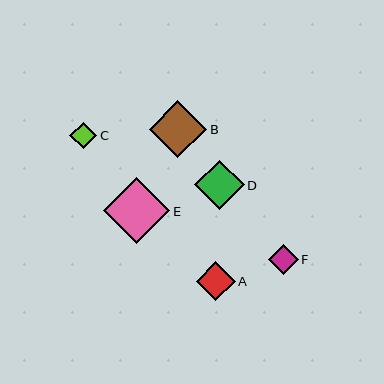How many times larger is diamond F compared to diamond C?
Diamond F is approximately 1.1 times the size of diamond C.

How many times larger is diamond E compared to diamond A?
Diamond E is approximately 1.7 times the size of diamond A.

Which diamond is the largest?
Diamond E is the largest with a size of approximately 66 pixels.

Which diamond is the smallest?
Diamond C is the smallest with a size of approximately 27 pixels.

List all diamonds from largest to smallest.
From largest to smallest: E, B, D, A, F, C.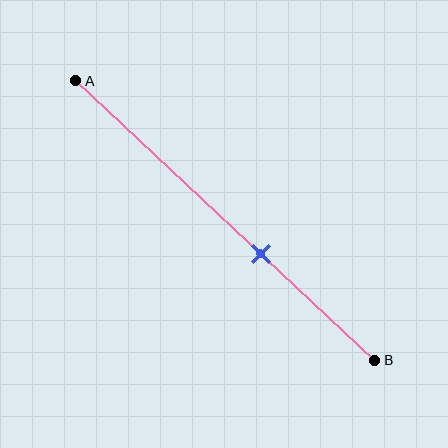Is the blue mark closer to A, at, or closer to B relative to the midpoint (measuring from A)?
The blue mark is closer to point B than the midpoint of segment AB.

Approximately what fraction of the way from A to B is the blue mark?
The blue mark is approximately 60% of the way from A to B.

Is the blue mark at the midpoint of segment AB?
No, the mark is at about 60% from A, not at the 50% midpoint.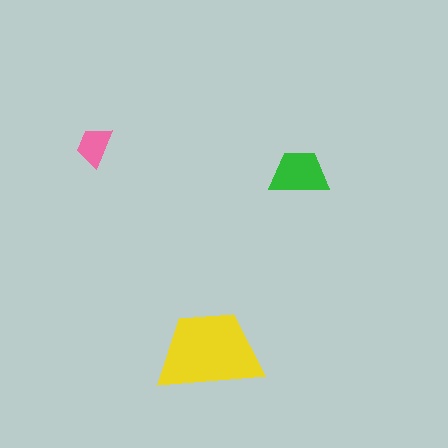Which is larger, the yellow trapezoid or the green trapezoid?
The yellow one.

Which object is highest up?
The pink trapezoid is topmost.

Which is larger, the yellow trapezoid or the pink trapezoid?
The yellow one.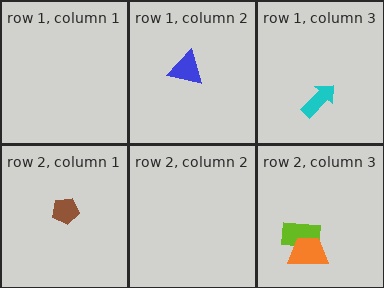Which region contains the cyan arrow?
The row 1, column 3 region.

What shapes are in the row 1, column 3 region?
The cyan arrow.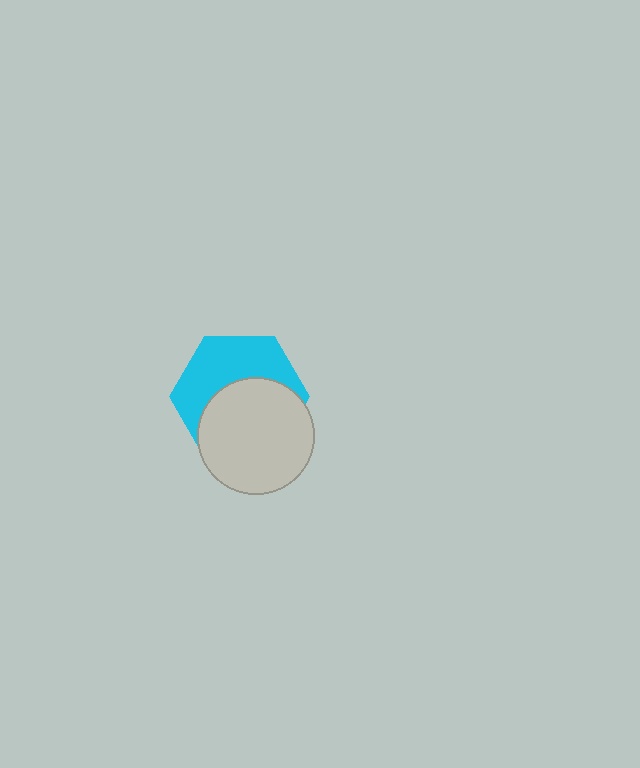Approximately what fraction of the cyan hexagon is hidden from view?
Roughly 52% of the cyan hexagon is hidden behind the light gray circle.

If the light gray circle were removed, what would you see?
You would see the complete cyan hexagon.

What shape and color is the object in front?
The object in front is a light gray circle.